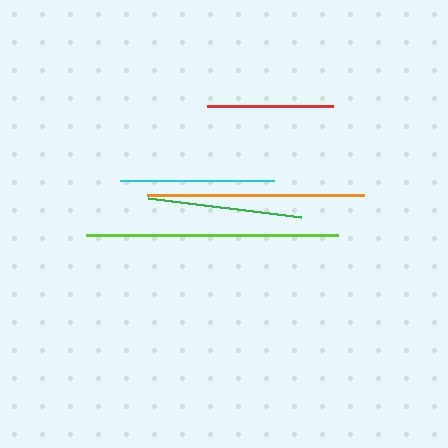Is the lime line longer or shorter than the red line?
The lime line is longer than the red line.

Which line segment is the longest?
The lime line is the longest at approximately 252 pixels.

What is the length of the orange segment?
The orange segment is approximately 218 pixels long.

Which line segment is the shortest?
The red line is the shortest at approximately 126 pixels.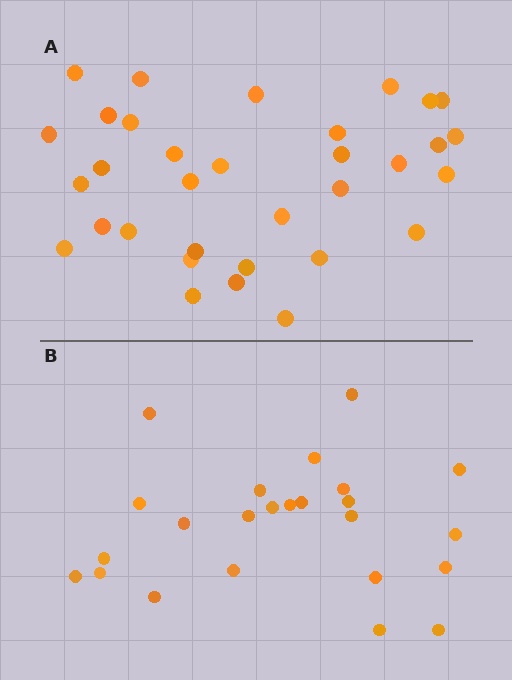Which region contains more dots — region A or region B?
Region A (the top region) has more dots.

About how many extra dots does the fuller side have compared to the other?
Region A has roughly 8 or so more dots than region B.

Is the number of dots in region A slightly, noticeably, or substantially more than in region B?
Region A has noticeably more, but not dramatically so. The ratio is roughly 1.4 to 1.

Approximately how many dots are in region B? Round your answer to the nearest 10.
About 20 dots. (The exact count is 24, which rounds to 20.)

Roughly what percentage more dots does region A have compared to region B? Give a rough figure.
About 40% more.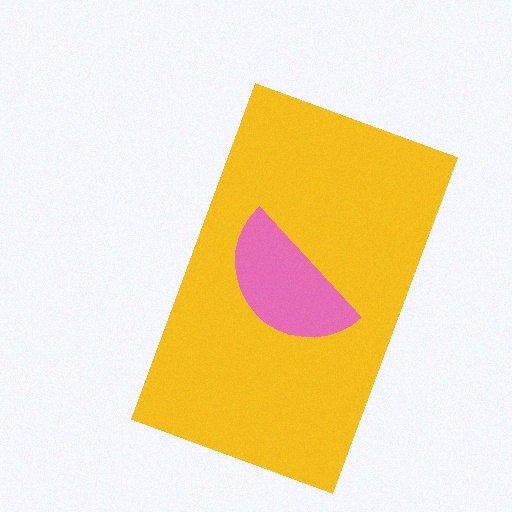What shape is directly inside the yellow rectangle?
The pink semicircle.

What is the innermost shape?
The pink semicircle.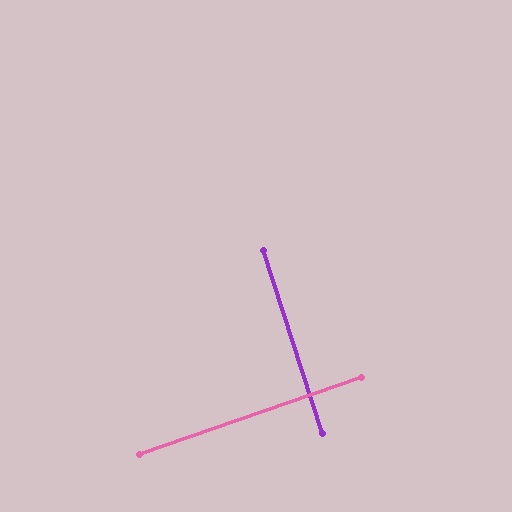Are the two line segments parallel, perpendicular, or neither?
Perpendicular — they meet at approximately 89°.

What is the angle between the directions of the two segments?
Approximately 89 degrees.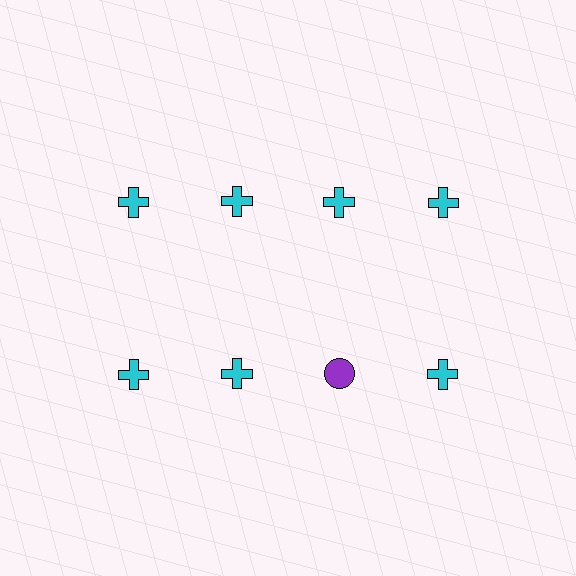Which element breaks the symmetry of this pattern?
The purple circle in the second row, center column breaks the symmetry. All other shapes are cyan crosses.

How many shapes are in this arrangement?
There are 8 shapes arranged in a grid pattern.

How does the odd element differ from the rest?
It differs in both color (purple instead of cyan) and shape (circle instead of cross).